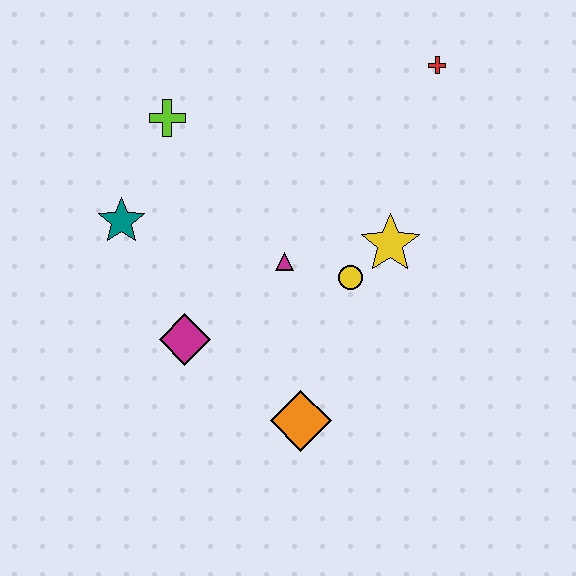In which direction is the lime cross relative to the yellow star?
The lime cross is to the left of the yellow star.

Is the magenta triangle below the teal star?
Yes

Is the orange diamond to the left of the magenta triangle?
No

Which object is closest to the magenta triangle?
The yellow circle is closest to the magenta triangle.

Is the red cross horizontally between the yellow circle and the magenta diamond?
No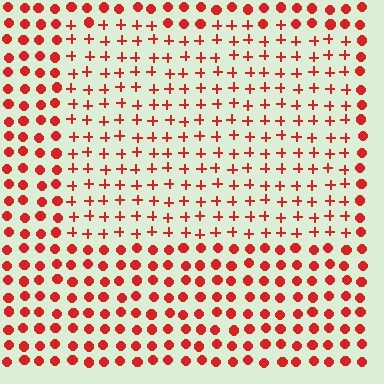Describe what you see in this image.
The image is filled with small red elements arranged in a uniform grid. A rectangle-shaped region contains plus signs, while the surrounding area contains circles. The boundary is defined purely by the change in element shape.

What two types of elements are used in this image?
The image uses plus signs inside the rectangle region and circles outside it.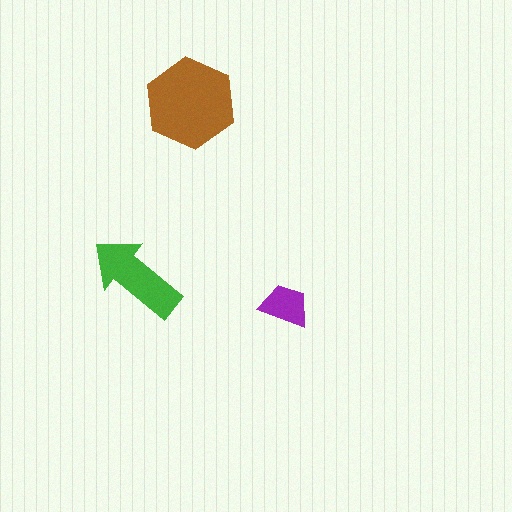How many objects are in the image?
There are 3 objects in the image.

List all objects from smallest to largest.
The purple trapezoid, the green arrow, the brown hexagon.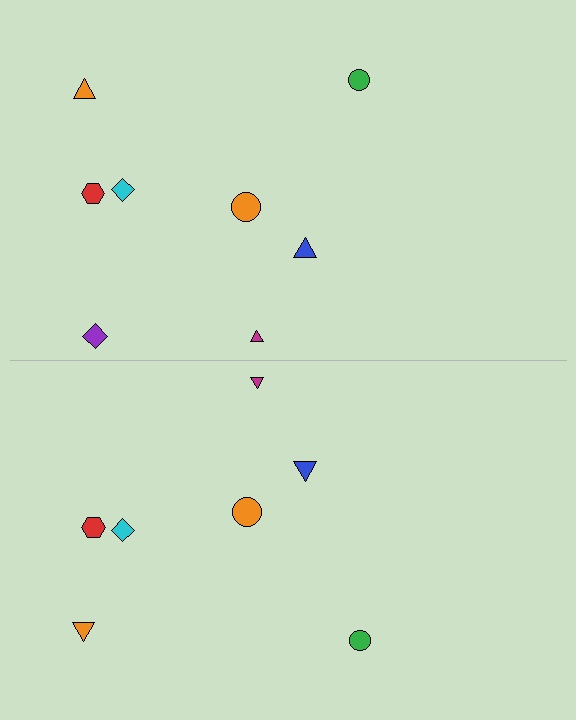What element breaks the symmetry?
A purple diamond is missing from the bottom side.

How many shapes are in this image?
There are 15 shapes in this image.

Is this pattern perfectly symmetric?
No, the pattern is not perfectly symmetric. A purple diamond is missing from the bottom side.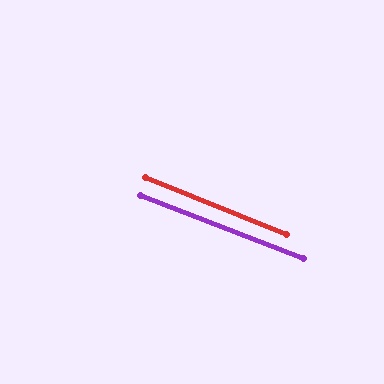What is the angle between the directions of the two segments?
Approximately 1 degree.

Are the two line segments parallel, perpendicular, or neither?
Parallel — their directions differ by only 0.7°.